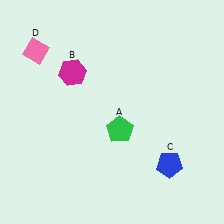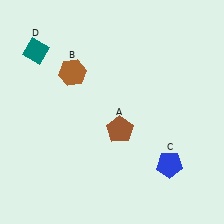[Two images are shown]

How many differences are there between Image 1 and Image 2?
There are 3 differences between the two images.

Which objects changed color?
A changed from green to brown. B changed from magenta to brown. D changed from pink to teal.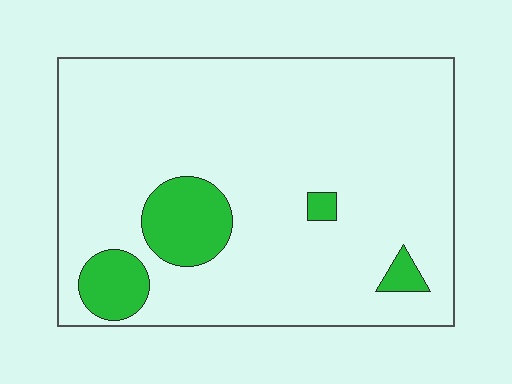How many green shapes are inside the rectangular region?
4.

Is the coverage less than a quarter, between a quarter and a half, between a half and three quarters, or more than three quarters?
Less than a quarter.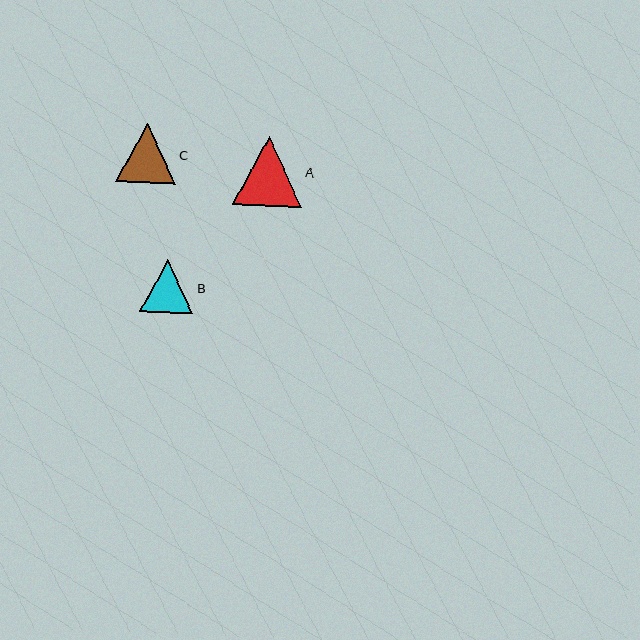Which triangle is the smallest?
Triangle B is the smallest with a size of approximately 54 pixels.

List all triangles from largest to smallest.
From largest to smallest: A, C, B.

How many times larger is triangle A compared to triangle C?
Triangle A is approximately 1.2 times the size of triangle C.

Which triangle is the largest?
Triangle A is the largest with a size of approximately 69 pixels.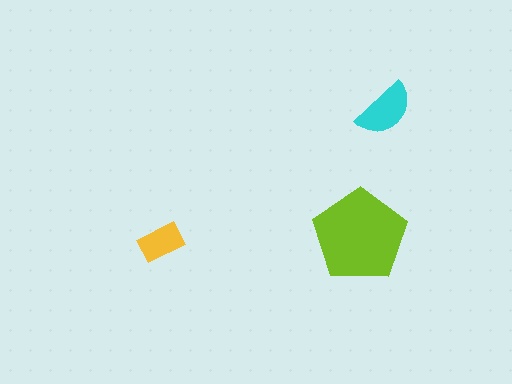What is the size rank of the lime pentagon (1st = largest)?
1st.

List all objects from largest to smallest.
The lime pentagon, the cyan semicircle, the yellow rectangle.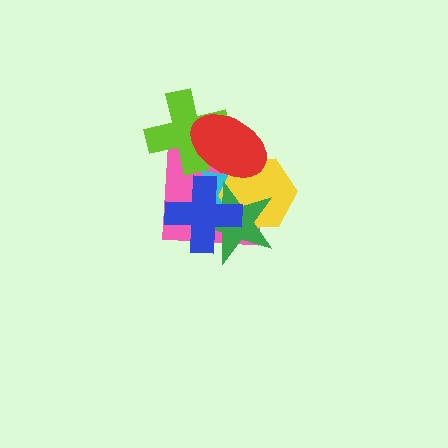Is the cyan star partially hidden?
Yes, it is partially covered by another shape.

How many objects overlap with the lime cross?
2 objects overlap with the lime cross.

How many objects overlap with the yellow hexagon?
5 objects overlap with the yellow hexagon.